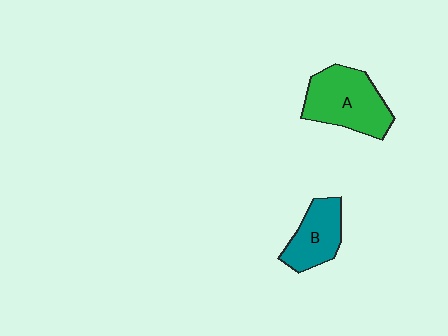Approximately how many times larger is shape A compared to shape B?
Approximately 1.5 times.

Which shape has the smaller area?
Shape B (teal).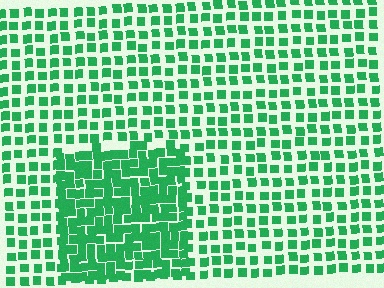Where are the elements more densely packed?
The elements are more densely packed inside the rectangle boundary.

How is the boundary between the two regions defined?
The boundary is defined by a change in element density (approximately 1.9x ratio). All elements are the same color, size, and shape.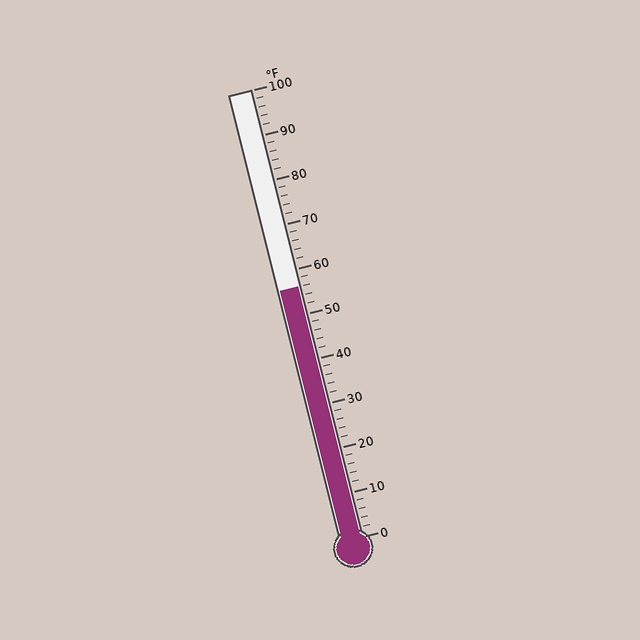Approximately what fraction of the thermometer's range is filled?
The thermometer is filled to approximately 55% of its range.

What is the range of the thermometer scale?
The thermometer scale ranges from 0°F to 100°F.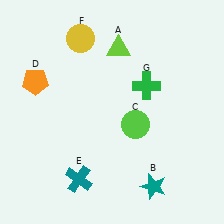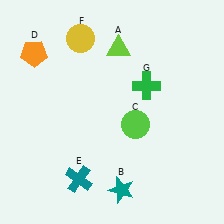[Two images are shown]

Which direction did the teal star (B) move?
The teal star (B) moved left.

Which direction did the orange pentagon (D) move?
The orange pentagon (D) moved up.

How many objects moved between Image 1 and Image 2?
2 objects moved between the two images.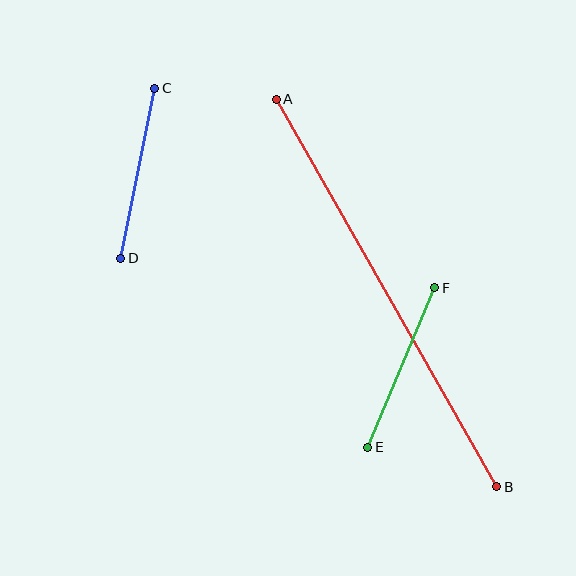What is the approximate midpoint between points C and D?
The midpoint is at approximately (138, 173) pixels.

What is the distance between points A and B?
The distance is approximately 446 pixels.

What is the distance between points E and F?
The distance is approximately 173 pixels.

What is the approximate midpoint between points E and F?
The midpoint is at approximately (401, 368) pixels.